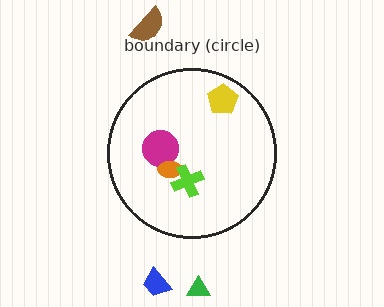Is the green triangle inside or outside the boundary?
Outside.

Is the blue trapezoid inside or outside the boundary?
Outside.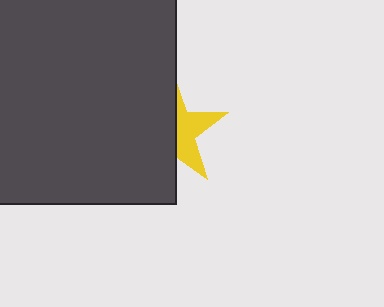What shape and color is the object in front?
The object in front is a dark gray square.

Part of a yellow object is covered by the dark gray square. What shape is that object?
It is a star.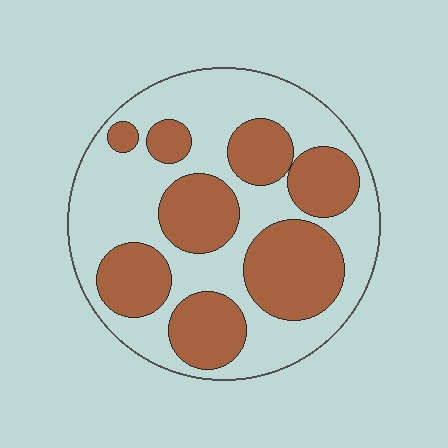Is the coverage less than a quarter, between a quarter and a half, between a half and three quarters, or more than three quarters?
Between a quarter and a half.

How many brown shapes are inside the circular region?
8.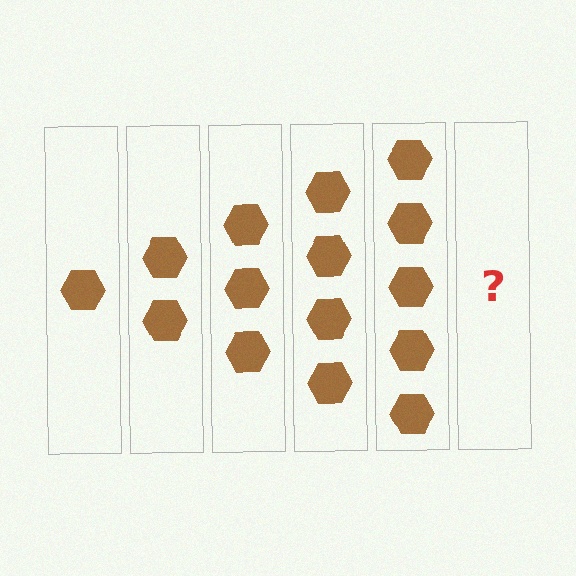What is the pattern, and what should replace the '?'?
The pattern is that each step adds one more hexagon. The '?' should be 6 hexagons.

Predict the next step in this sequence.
The next step is 6 hexagons.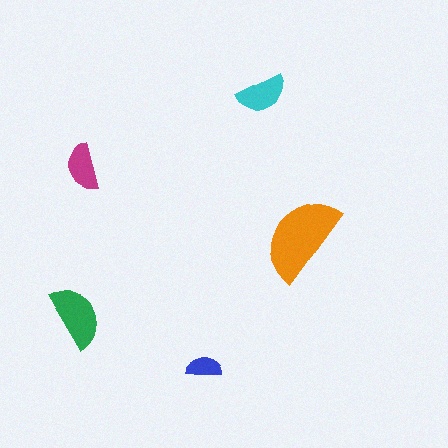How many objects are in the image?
There are 5 objects in the image.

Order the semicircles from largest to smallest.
the orange one, the green one, the cyan one, the magenta one, the blue one.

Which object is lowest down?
The blue semicircle is bottommost.